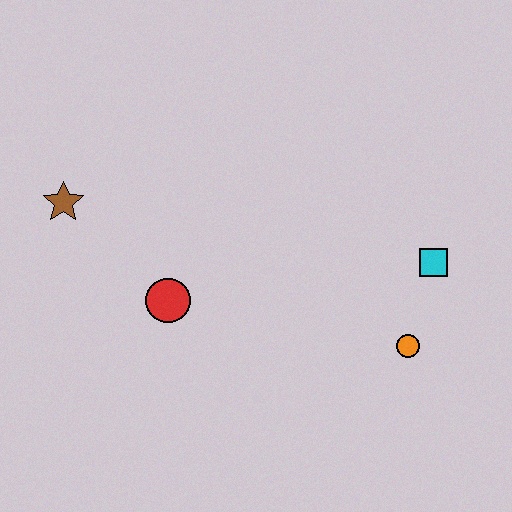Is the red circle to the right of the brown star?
Yes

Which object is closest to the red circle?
The brown star is closest to the red circle.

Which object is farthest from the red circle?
The cyan square is farthest from the red circle.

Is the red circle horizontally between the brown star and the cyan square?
Yes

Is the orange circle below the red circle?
Yes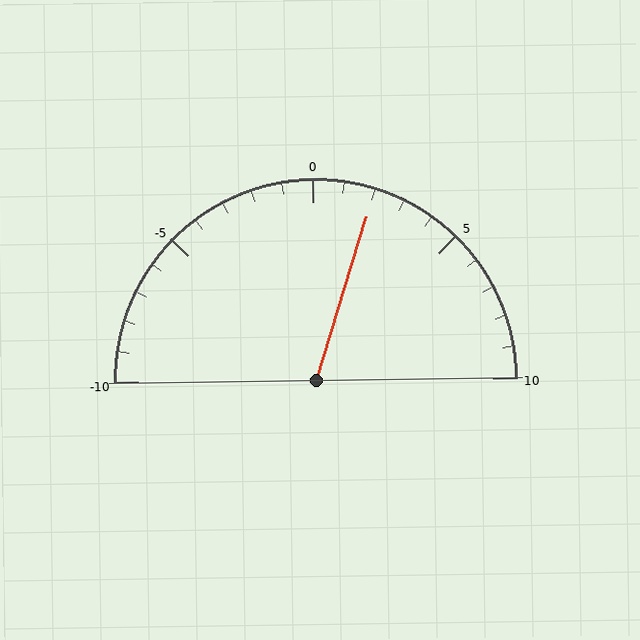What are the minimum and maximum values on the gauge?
The gauge ranges from -10 to 10.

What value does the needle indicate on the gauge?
The needle indicates approximately 2.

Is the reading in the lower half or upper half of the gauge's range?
The reading is in the upper half of the range (-10 to 10).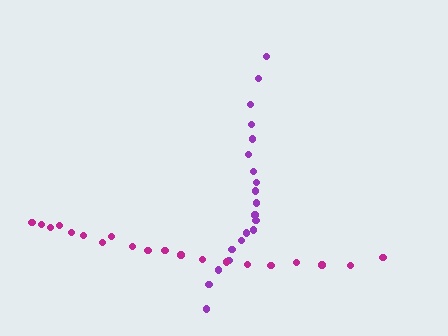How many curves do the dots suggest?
There are 2 distinct paths.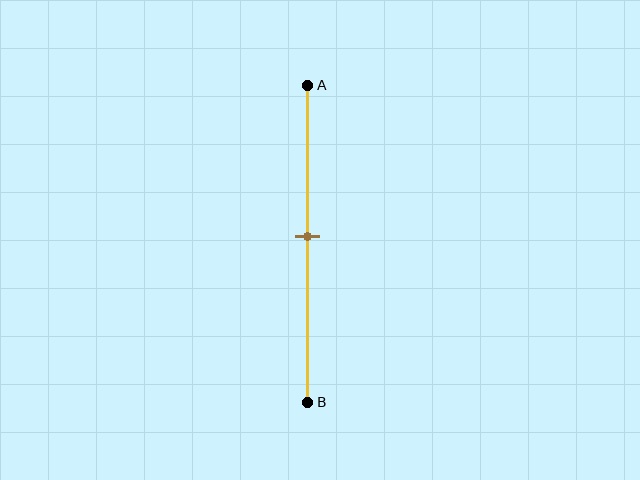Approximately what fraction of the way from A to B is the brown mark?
The brown mark is approximately 50% of the way from A to B.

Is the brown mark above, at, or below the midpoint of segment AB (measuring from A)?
The brown mark is approximately at the midpoint of segment AB.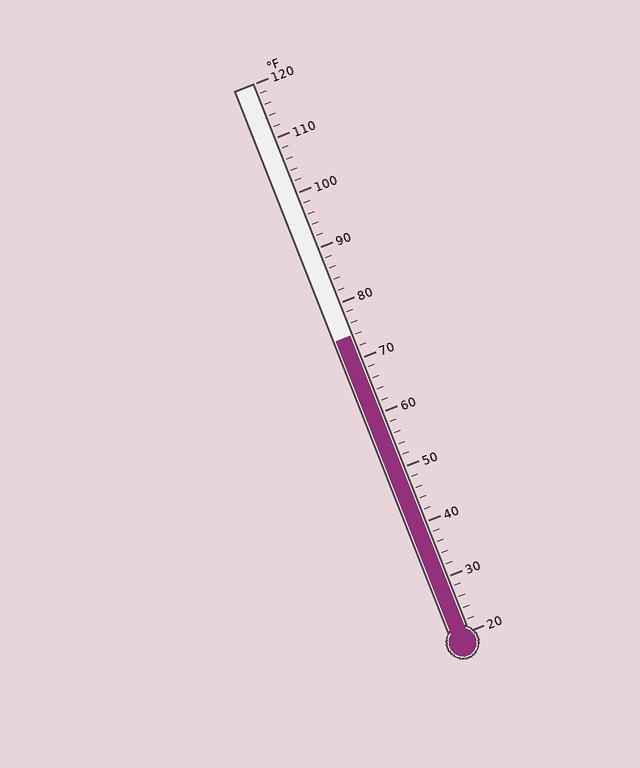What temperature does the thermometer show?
The thermometer shows approximately 74°F.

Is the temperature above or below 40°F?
The temperature is above 40°F.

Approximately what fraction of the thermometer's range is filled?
The thermometer is filled to approximately 55% of its range.